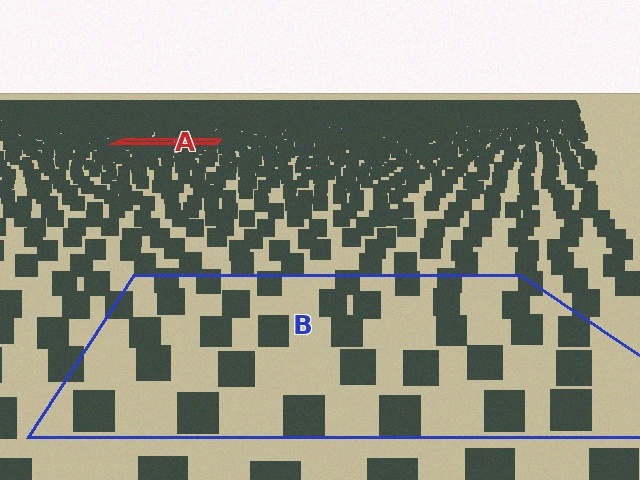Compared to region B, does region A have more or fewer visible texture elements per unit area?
Region A has more texture elements per unit area — they are packed more densely because it is farther away.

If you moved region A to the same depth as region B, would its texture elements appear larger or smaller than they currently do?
They would appear larger. At a closer depth, the same texture elements are projected at a bigger on-screen size.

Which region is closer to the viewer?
Region B is closer. The texture elements there are larger and more spread out.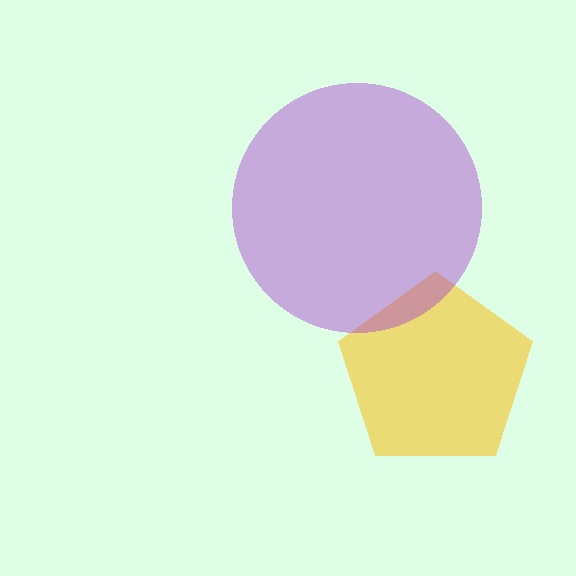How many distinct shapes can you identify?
There are 2 distinct shapes: a yellow pentagon, a purple circle.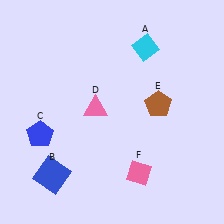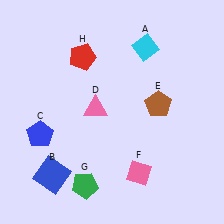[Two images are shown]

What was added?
A green pentagon (G), a red pentagon (H) were added in Image 2.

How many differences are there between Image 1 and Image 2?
There are 2 differences between the two images.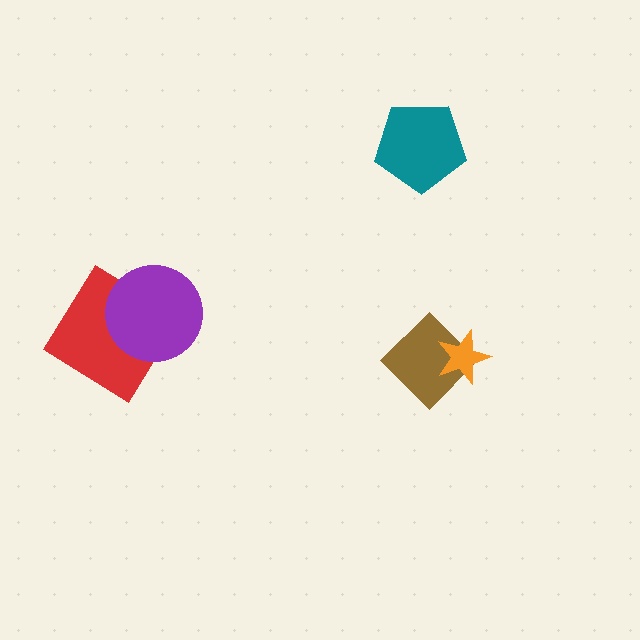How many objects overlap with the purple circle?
1 object overlaps with the purple circle.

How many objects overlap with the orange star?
1 object overlaps with the orange star.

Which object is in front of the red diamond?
The purple circle is in front of the red diamond.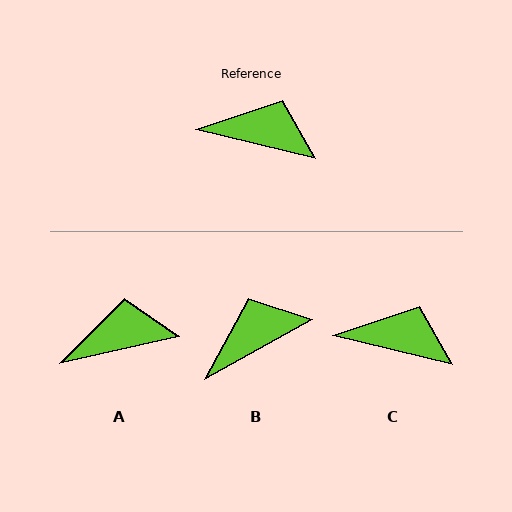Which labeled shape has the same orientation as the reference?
C.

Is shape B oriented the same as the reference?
No, it is off by about 42 degrees.